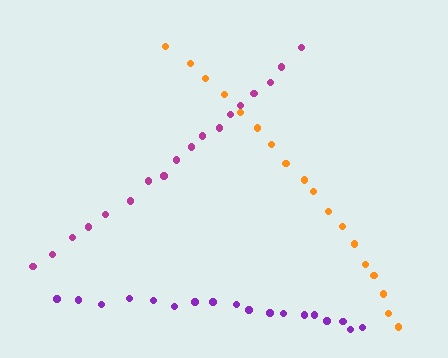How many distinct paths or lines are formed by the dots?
There are 3 distinct paths.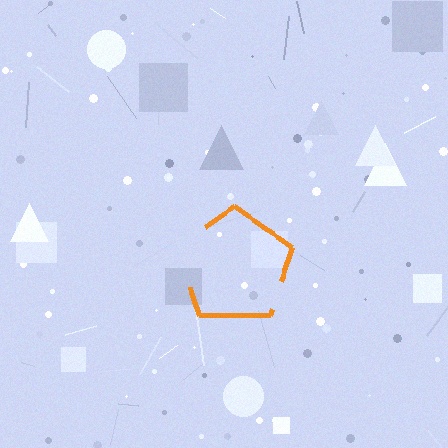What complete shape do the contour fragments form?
The contour fragments form a pentagon.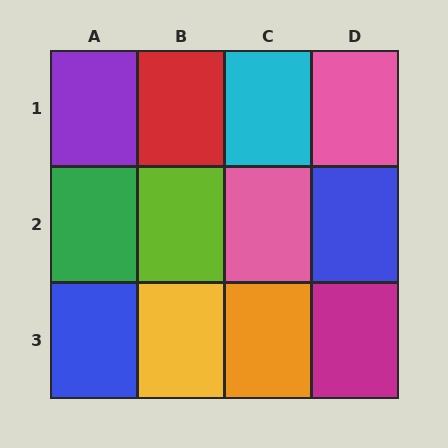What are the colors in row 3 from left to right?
Blue, yellow, orange, magenta.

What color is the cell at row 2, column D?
Blue.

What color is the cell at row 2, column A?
Green.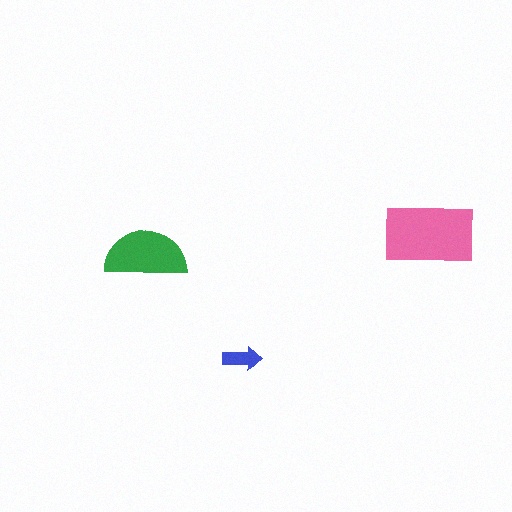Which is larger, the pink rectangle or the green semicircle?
The pink rectangle.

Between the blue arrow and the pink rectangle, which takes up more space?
The pink rectangle.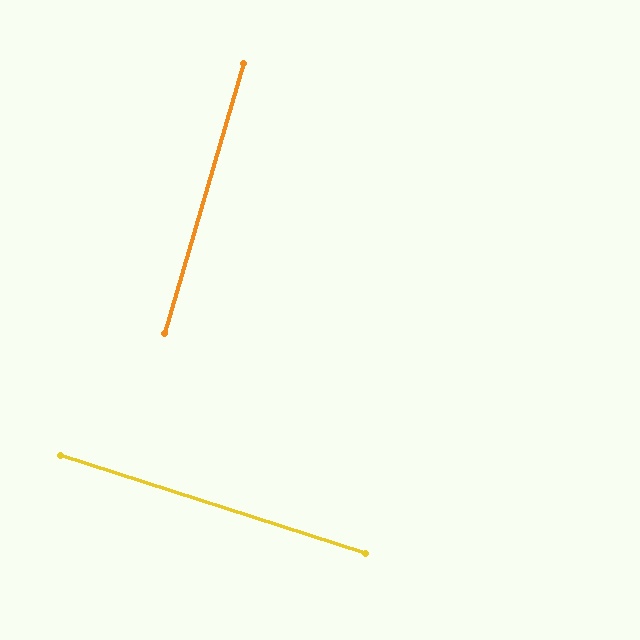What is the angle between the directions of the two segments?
Approximately 88 degrees.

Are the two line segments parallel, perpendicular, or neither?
Perpendicular — they meet at approximately 88°.